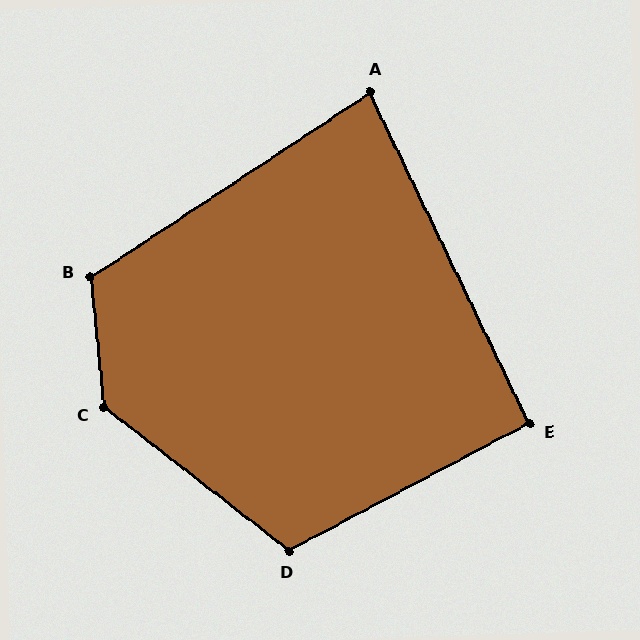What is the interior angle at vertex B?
Approximately 118 degrees (obtuse).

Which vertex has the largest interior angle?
C, at approximately 134 degrees.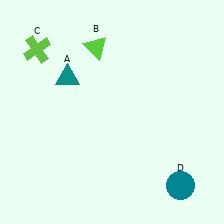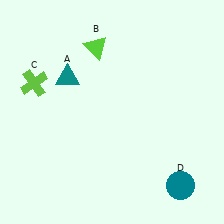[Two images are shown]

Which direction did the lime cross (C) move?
The lime cross (C) moved down.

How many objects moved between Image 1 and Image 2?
1 object moved between the two images.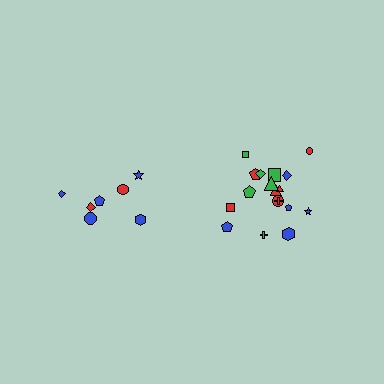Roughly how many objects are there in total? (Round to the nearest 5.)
Roughly 25 objects in total.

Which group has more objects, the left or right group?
The right group.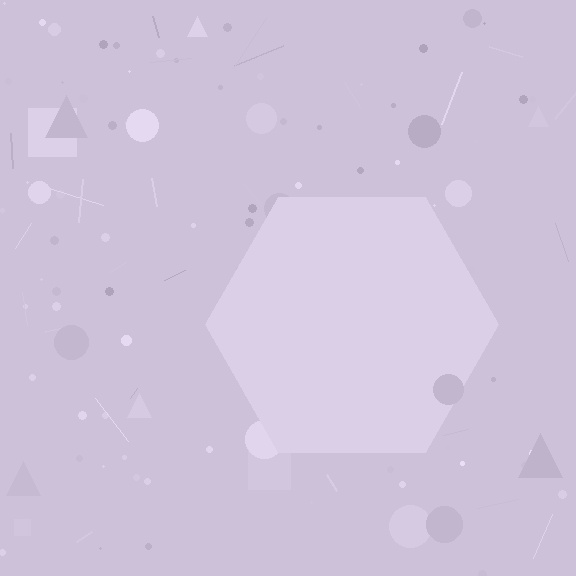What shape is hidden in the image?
A hexagon is hidden in the image.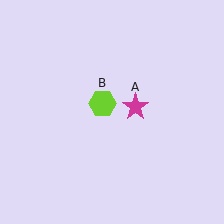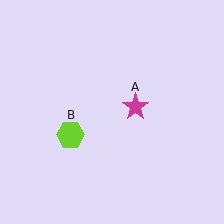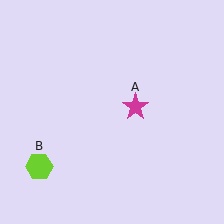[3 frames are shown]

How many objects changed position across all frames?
1 object changed position: lime hexagon (object B).